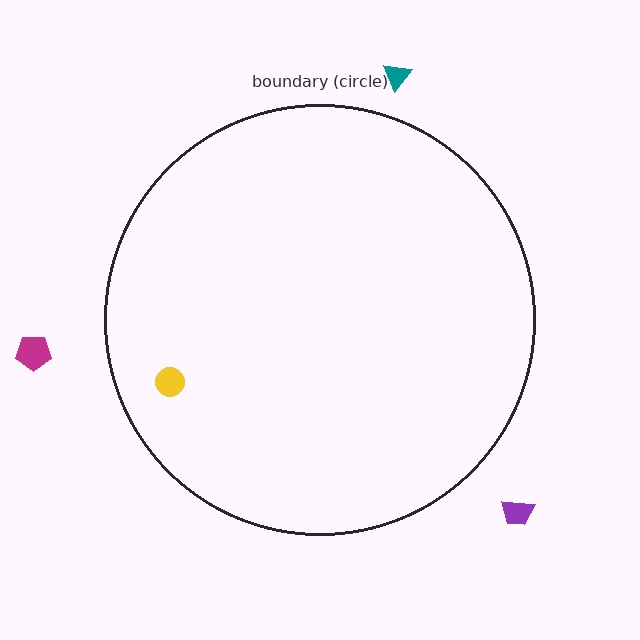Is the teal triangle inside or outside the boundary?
Outside.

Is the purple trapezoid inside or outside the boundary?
Outside.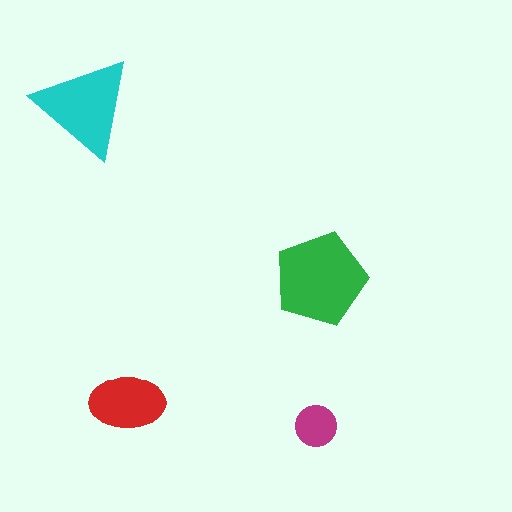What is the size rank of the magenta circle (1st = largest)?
4th.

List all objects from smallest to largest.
The magenta circle, the red ellipse, the cyan triangle, the green pentagon.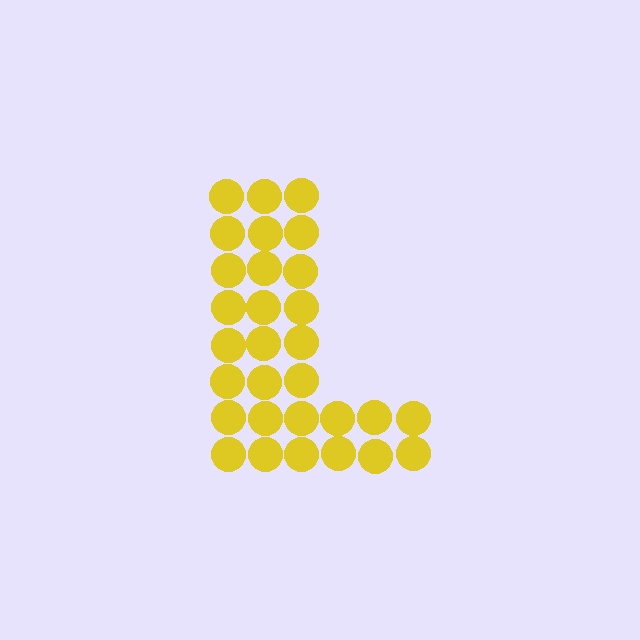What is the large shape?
The large shape is the letter L.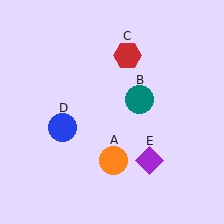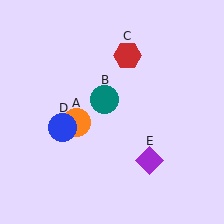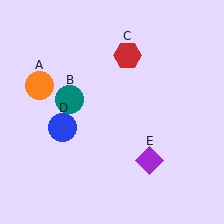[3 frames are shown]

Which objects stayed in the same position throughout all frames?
Red hexagon (object C) and blue circle (object D) and purple diamond (object E) remained stationary.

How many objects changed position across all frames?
2 objects changed position: orange circle (object A), teal circle (object B).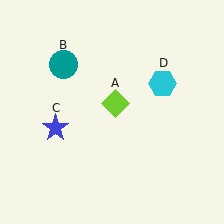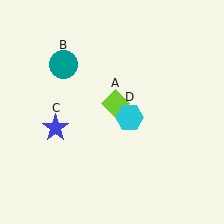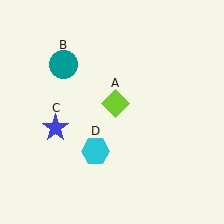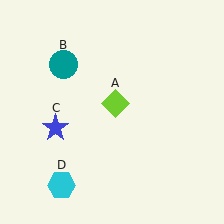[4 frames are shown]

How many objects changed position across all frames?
1 object changed position: cyan hexagon (object D).